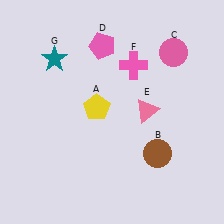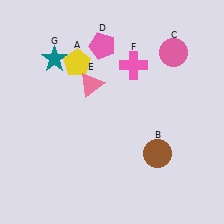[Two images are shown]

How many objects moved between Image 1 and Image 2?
2 objects moved between the two images.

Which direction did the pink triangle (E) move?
The pink triangle (E) moved left.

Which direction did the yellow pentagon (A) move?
The yellow pentagon (A) moved up.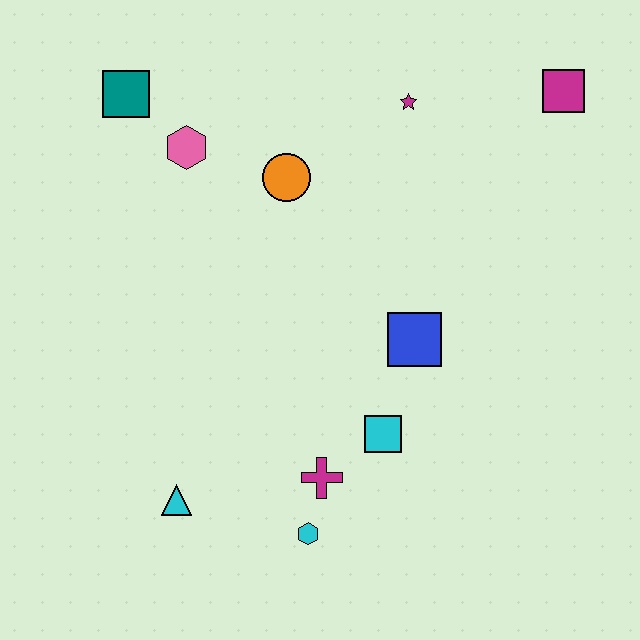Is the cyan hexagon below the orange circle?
Yes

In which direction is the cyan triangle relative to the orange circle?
The cyan triangle is below the orange circle.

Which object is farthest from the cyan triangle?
The magenta square is farthest from the cyan triangle.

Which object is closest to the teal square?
The pink hexagon is closest to the teal square.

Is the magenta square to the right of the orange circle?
Yes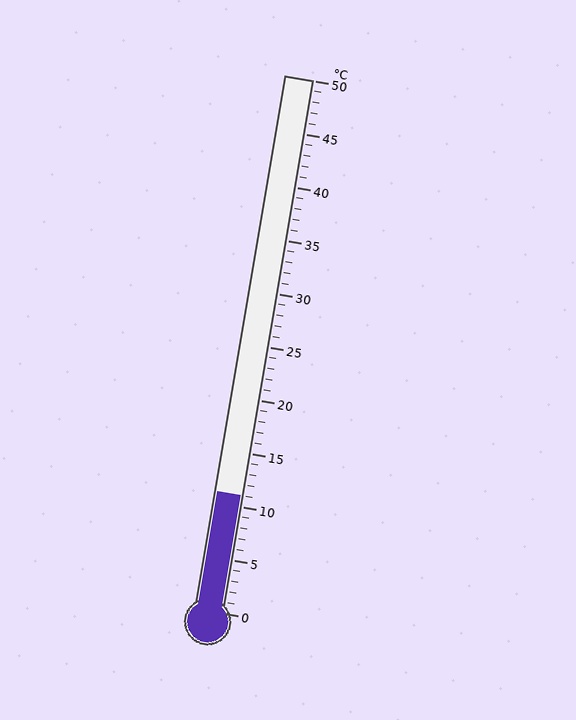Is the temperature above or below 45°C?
The temperature is below 45°C.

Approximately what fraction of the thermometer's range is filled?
The thermometer is filled to approximately 20% of its range.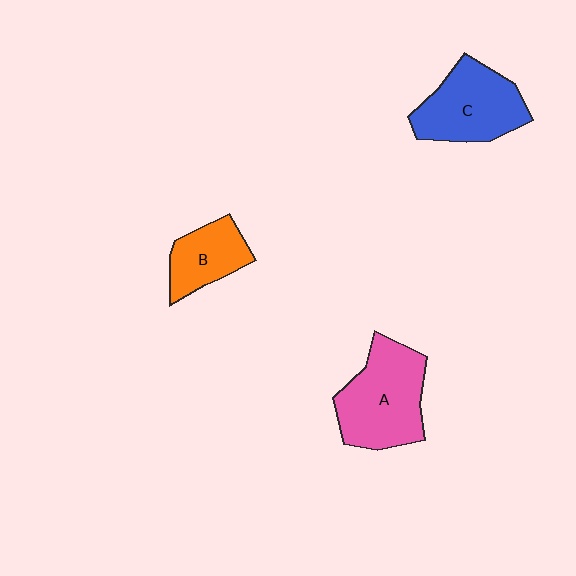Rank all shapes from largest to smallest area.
From largest to smallest: A (pink), C (blue), B (orange).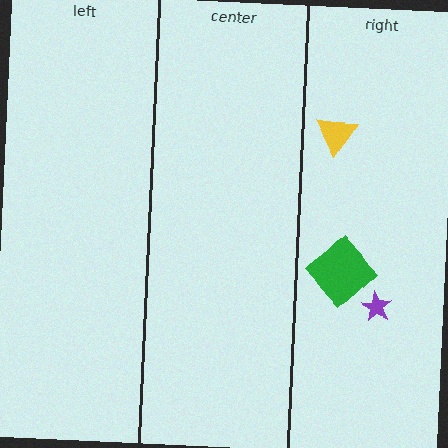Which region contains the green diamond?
The right region.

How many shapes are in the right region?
3.